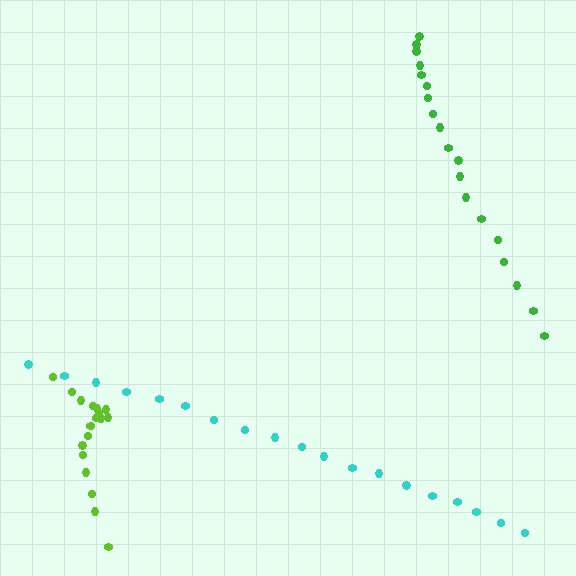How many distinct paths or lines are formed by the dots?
There are 3 distinct paths.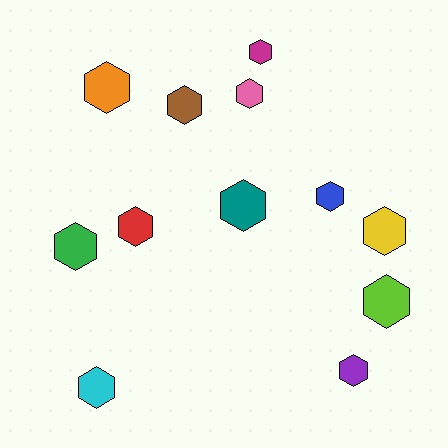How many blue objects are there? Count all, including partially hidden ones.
There is 1 blue object.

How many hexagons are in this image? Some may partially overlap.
There are 12 hexagons.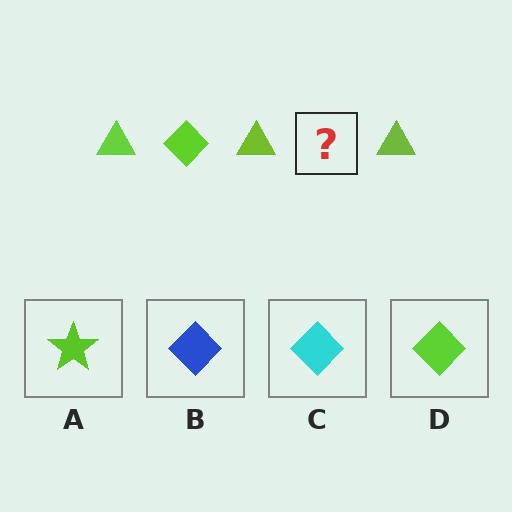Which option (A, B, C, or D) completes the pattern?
D.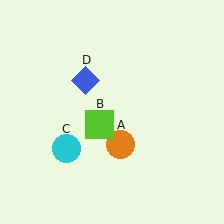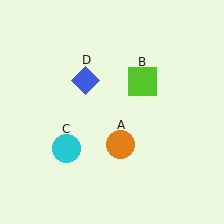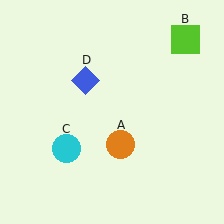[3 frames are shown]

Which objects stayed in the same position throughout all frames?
Orange circle (object A) and cyan circle (object C) and blue diamond (object D) remained stationary.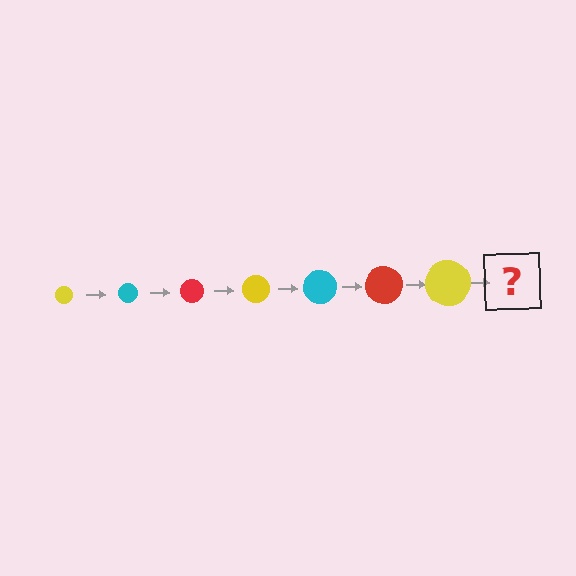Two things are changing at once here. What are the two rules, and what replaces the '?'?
The two rules are that the circle grows larger each step and the color cycles through yellow, cyan, and red. The '?' should be a cyan circle, larger than the previous one.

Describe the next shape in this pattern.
It should be a cyan circle, larger than the previous one.